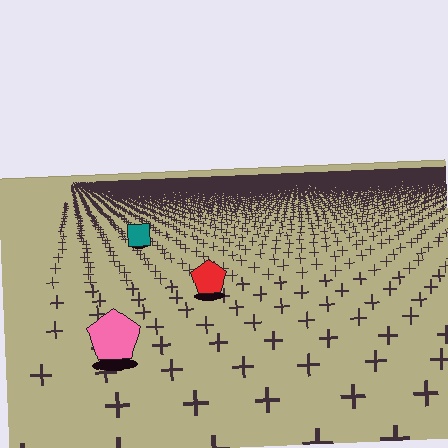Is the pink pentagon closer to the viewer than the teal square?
Yes. The pink pentagon is closer — you can tell from the texture gradient: the ground texture is coarser near it.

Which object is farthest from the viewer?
The teal square is farthest from the viewer. It appears smaller and the ground texture around it is denser.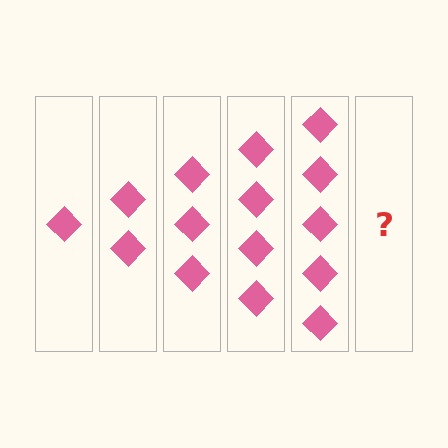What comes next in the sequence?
The next element should be 6 diamonds.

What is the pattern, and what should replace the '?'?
The pattern is that each step adds one more diamond. The '?' should be 6 diamonds.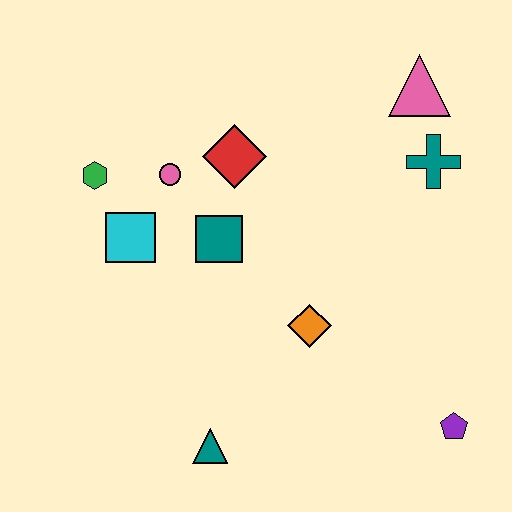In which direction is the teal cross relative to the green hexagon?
The teal cross is to the right of the green hexagon.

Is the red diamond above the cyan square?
Yes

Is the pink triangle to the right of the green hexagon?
Yes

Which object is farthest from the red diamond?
The purple pentagon is farthest from the red diamond.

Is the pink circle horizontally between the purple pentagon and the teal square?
No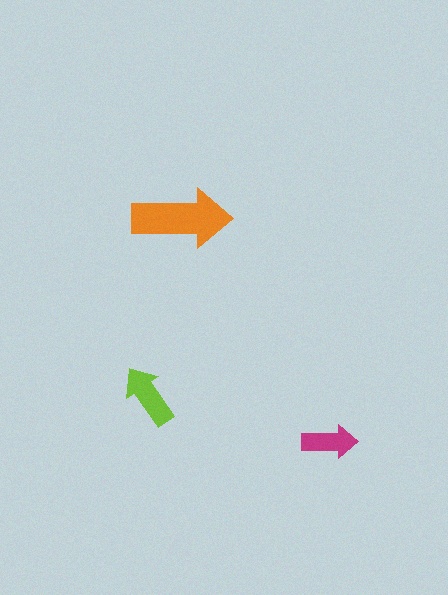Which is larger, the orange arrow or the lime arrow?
The orange one.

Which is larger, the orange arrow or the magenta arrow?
The orange one.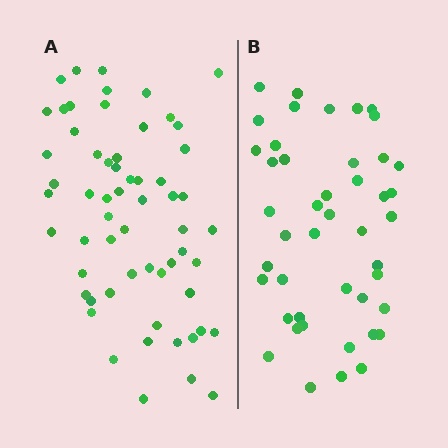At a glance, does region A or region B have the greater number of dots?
Region A (the left region) has more dots.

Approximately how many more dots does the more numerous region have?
Region A has approximately 15 more dots than region B.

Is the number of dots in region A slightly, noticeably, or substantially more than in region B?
Region A has noticeably more, but not dramatically so. The ratio is roughly 1.3 to 1.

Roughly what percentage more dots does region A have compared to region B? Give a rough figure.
About 35% more.